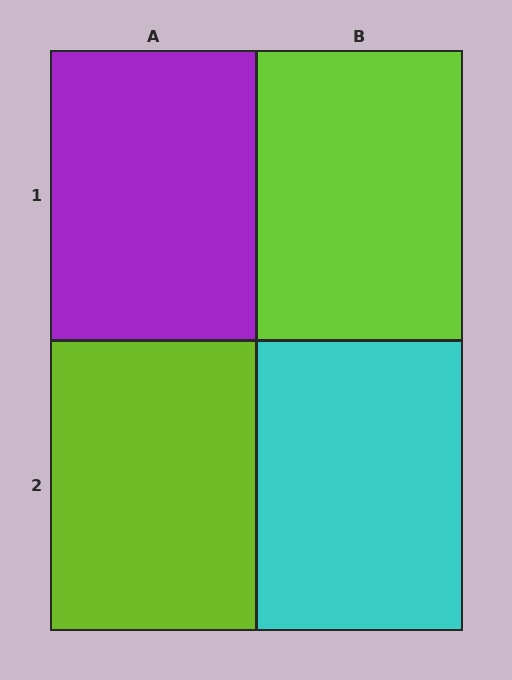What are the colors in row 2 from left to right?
Lime, cyan.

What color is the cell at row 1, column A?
Purple.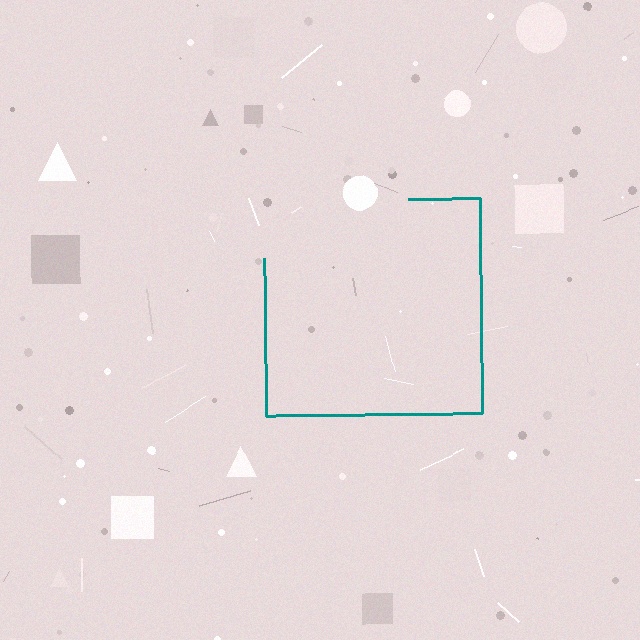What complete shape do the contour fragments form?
The contour fragments form a square.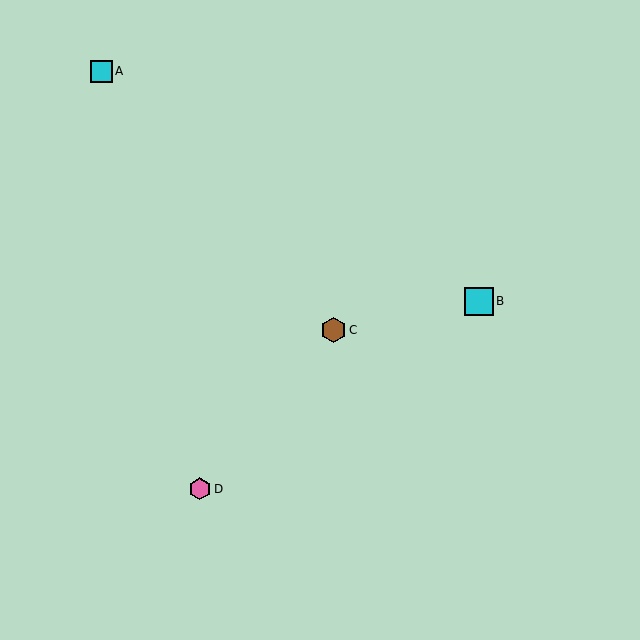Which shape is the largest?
The cyan square (labeled B) is the largest.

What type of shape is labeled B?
Shape B is a cyan square.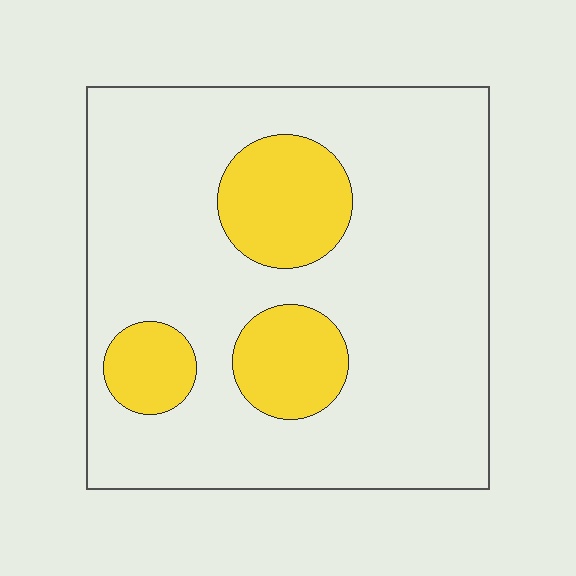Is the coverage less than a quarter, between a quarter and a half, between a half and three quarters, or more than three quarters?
Less than a quarter.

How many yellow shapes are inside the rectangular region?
3.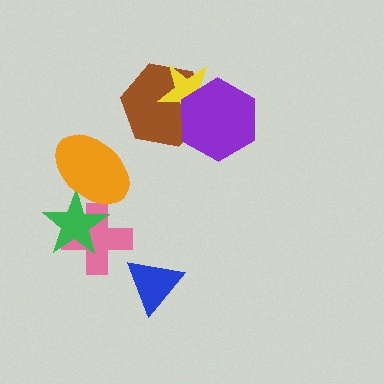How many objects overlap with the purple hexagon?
2 objects overlap with the purple hexagon.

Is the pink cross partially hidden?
Yes, it is partially covered by another shape.